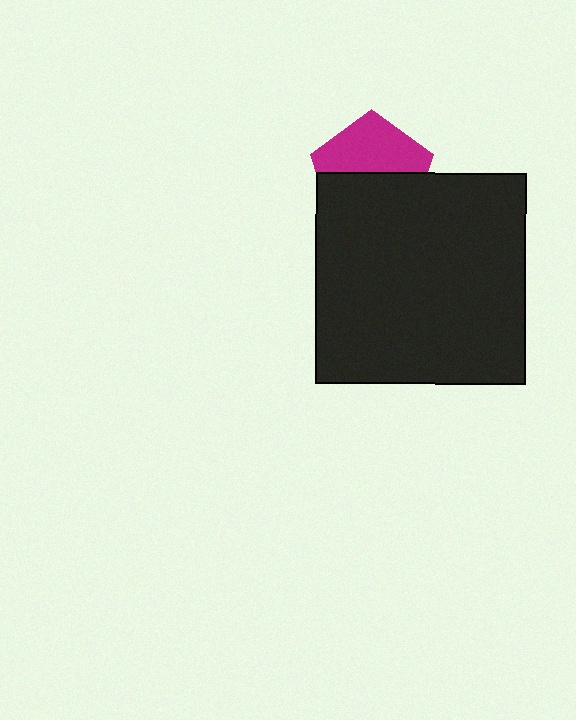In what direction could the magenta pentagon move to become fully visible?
The magenta pentagon could move up. That would shift it out from behind the black square entirely.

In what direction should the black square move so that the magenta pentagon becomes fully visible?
The black square should move down. That is the shortest direction to clear the overlap and leave the magenta pentagon fully visible.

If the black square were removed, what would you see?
You would see the complete magenta pentagon.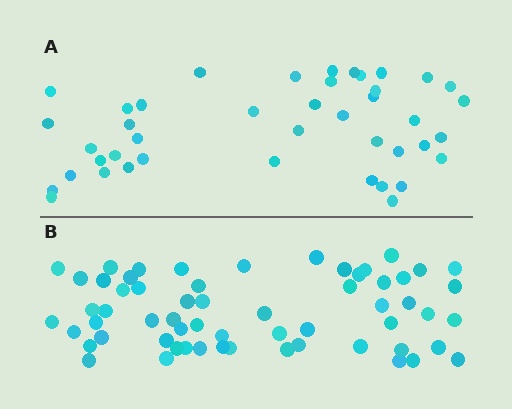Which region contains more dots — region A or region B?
Region B (the bottom region) has more dots.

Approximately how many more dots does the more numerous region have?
Region B has approximately 20 more dots than region A.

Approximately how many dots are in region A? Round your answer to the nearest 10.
About 40 dots. (The exact count is 42, which rounds to 40.)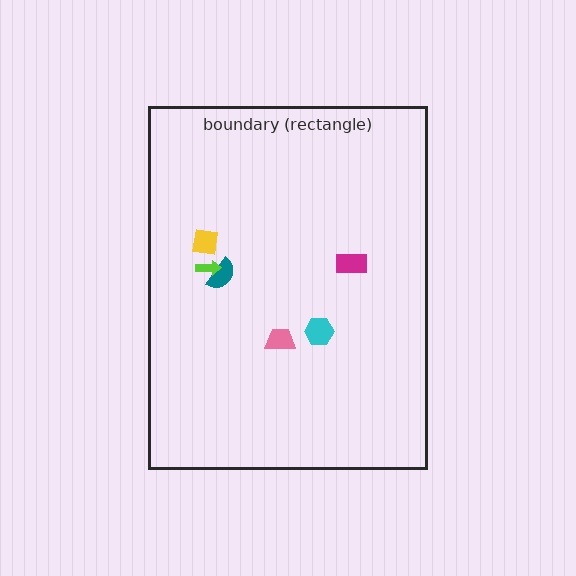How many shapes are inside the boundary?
6 inside, 0 outside.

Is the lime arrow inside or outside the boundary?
Inside.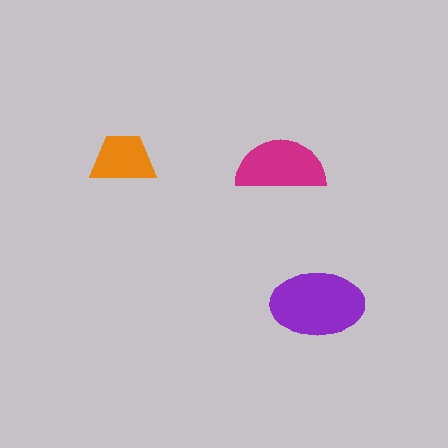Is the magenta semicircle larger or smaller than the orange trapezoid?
Larger.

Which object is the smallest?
The orange trapezoid.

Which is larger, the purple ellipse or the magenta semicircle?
The purple ellipse.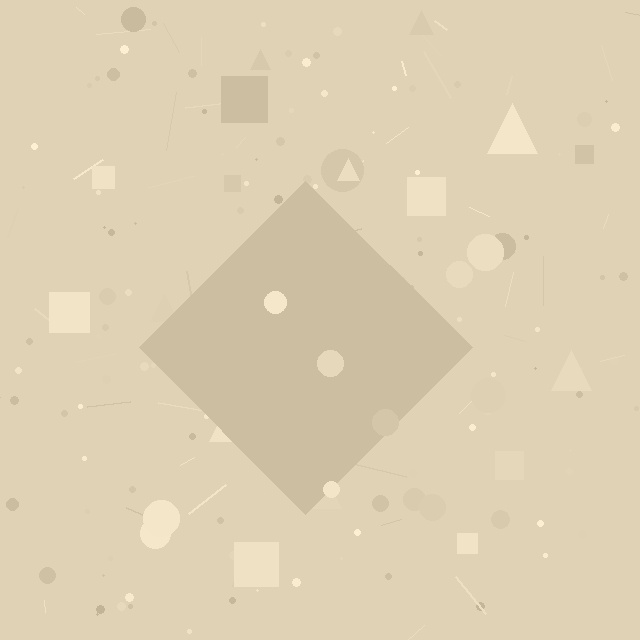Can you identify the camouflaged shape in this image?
The camouflaged shape is a diamond.